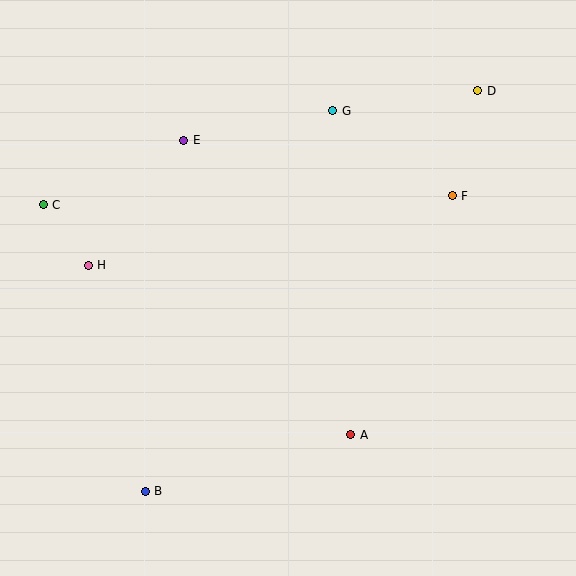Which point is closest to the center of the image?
Point A at (351, 435) is closest to the center.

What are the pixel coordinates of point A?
Point A is at (351, 435).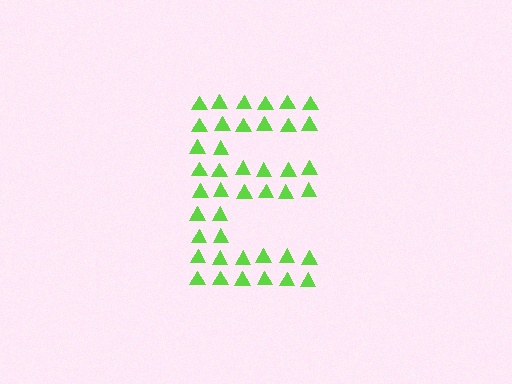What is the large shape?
The large shape is the letter E.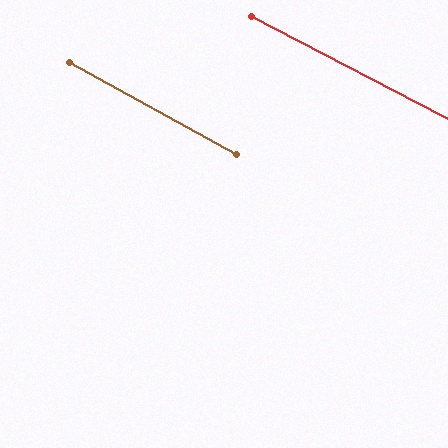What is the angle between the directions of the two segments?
Approximately 1 degree.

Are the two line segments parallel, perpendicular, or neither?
Parallel — their directions differ by only 1.4°.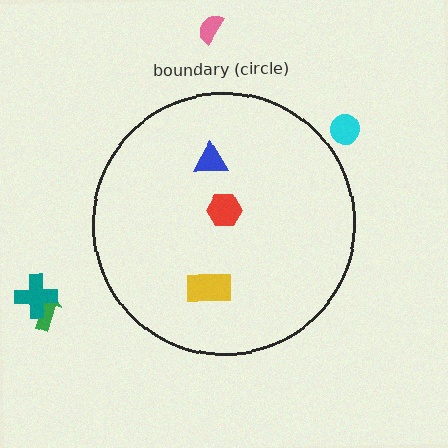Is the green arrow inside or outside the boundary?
Outside.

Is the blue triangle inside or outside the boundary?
Inside.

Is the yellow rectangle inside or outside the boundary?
Inside.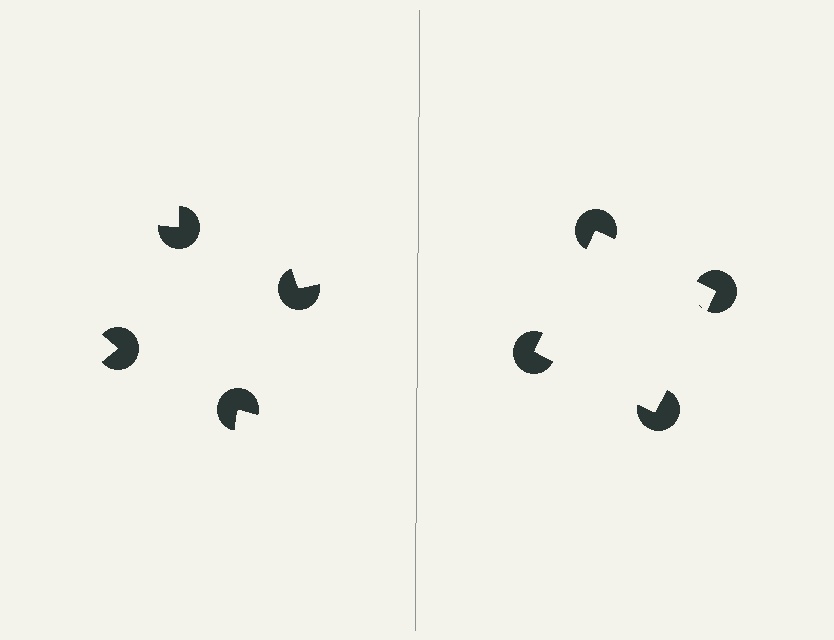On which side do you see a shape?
An illusory square appears on the right side. On the left side the wedge cuts are rotated, so no coherent shape forms.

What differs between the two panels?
The pac-man discs are positioned identically on both sides; only the wedge orientations differ. On the right they align to a square; on the left they are misaligned.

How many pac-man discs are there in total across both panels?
8 — 4 on each side.